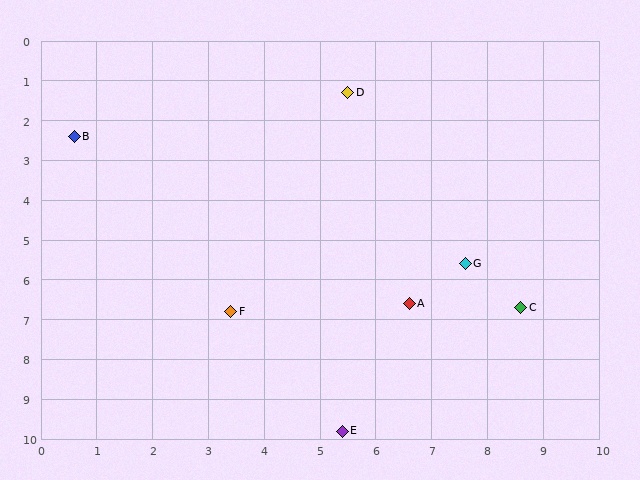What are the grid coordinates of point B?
Point B is at approximately (0.6, 2.4).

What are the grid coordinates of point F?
Point F is at approximately (3.4, 6.8).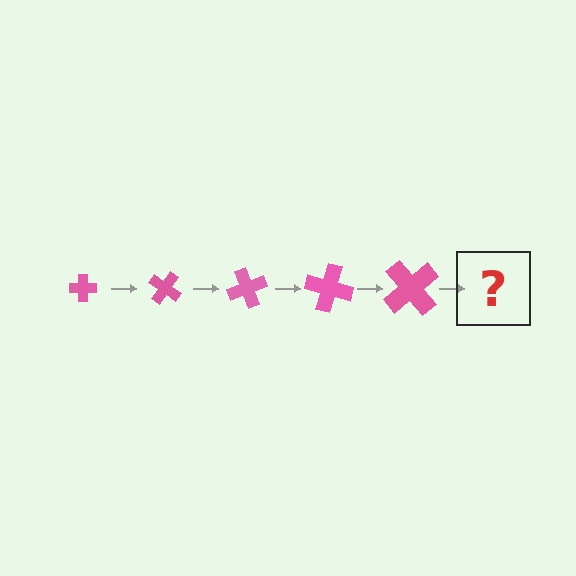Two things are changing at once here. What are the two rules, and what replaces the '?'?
The two rules are that the cross grows larger each step and it rotates 35 degrees each step. The '?' should be a cross, larger than the previous one and rotated 175 degrees from the start.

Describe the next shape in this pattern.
It should be a cross, larger than the previous one and rotated 175 degrees from the start.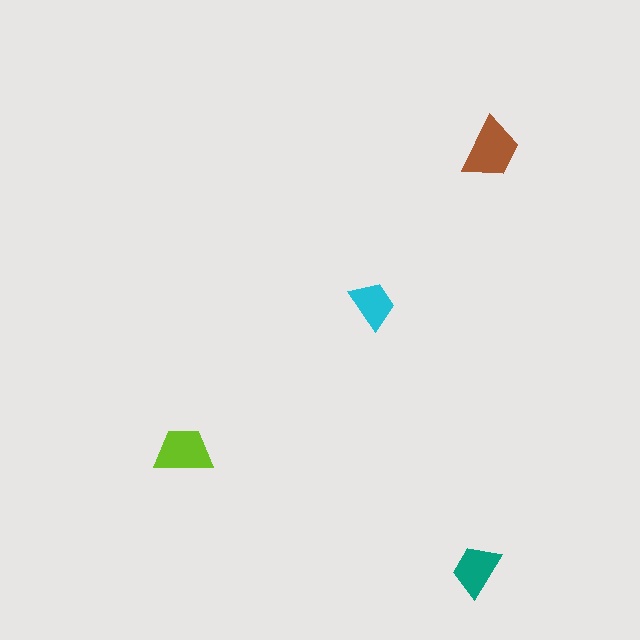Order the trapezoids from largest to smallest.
the brown one, the lime one, the teal one, the cyan one.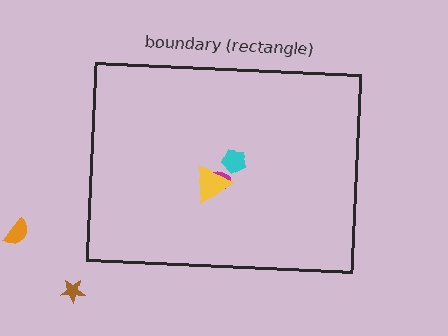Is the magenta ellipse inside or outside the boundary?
Inside.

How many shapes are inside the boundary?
3 inside, 2 outside.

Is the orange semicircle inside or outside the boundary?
Outside.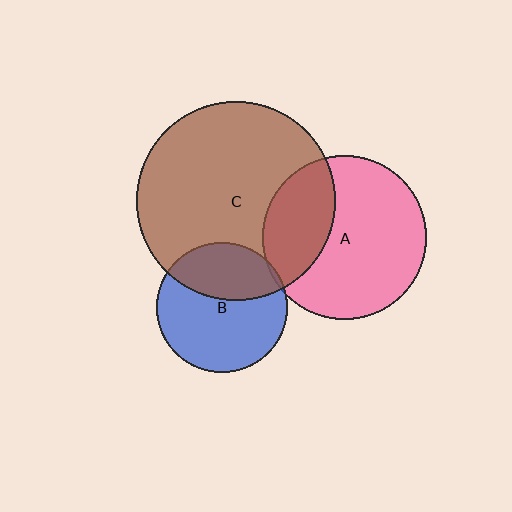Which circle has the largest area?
Circle C (brown).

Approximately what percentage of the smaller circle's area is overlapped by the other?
Approximately 35%.